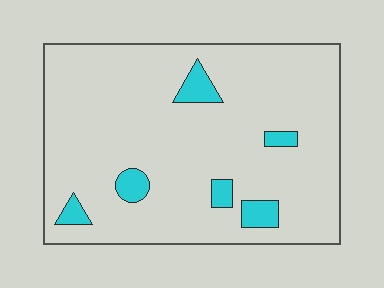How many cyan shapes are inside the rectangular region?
6.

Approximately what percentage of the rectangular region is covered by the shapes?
Approximately 10%.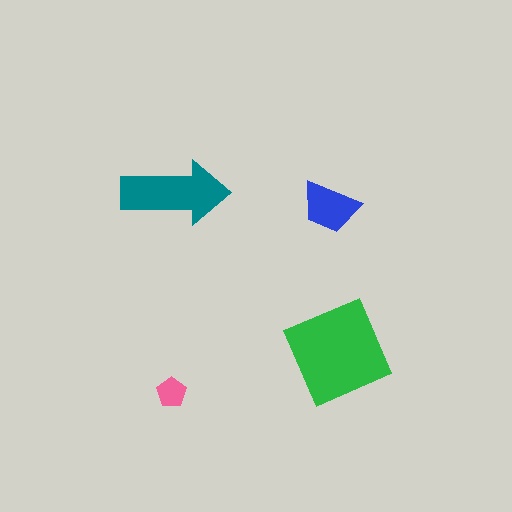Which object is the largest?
The green diamond.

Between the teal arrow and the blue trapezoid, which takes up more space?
The teal arrow.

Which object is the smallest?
The pink pentagon.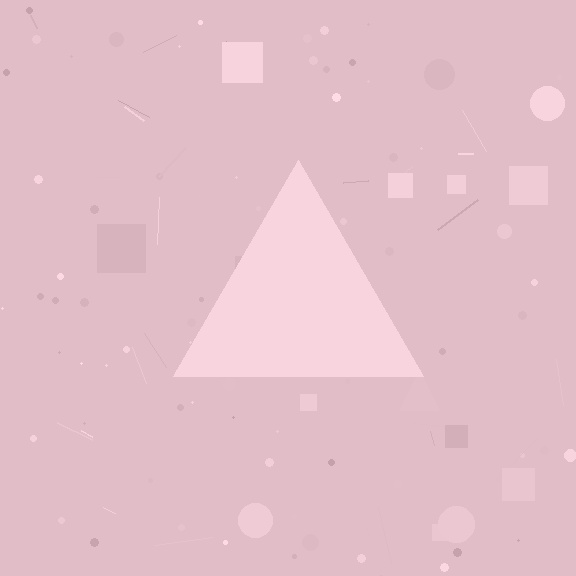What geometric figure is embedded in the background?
A triangle is embedded in the background.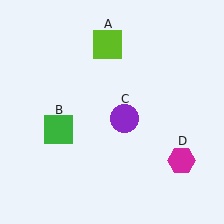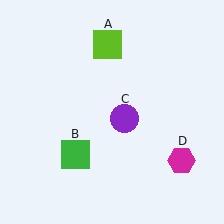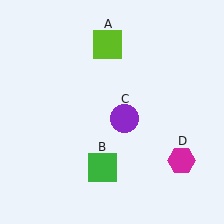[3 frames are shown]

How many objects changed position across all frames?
1 object changed position: green square (object B).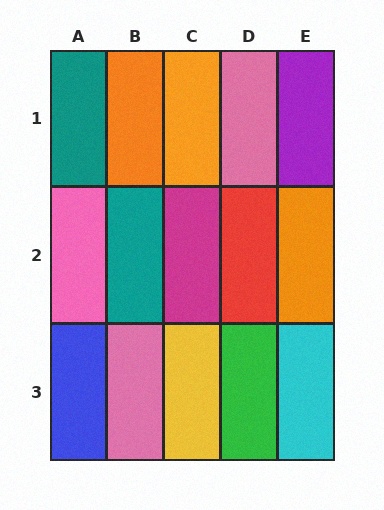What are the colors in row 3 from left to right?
Blue, pink, yellow, green, cyan.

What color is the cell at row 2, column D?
Red.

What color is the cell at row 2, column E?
Orange.